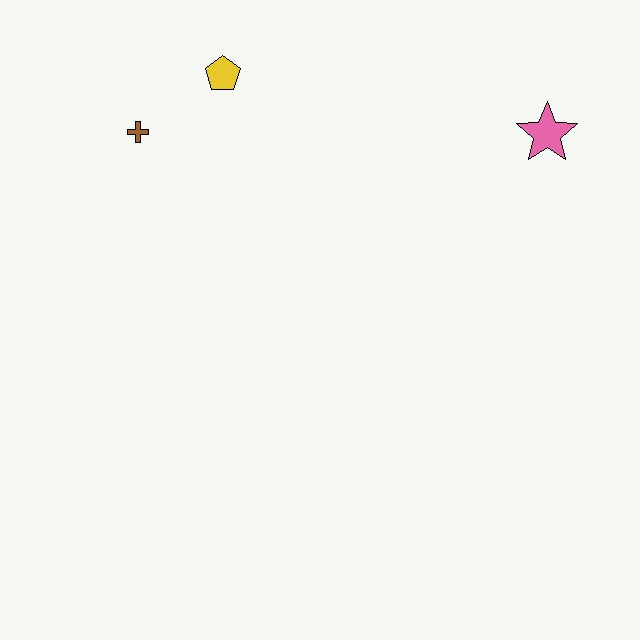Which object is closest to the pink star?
The yellow pentagon is closest to the pink star.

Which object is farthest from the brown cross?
The pink star is farthest from the brown cross.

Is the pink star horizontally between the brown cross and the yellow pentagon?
No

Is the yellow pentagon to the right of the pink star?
No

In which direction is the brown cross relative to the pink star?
The brown cross is to the left of the pink star.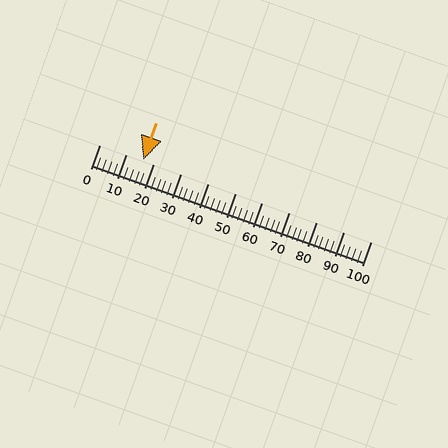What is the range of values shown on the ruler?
The ruler shows values from 0 to 100.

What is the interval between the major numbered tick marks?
The major tick marks are spaced 10 units apart.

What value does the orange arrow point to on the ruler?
The orange arrow points to approximately 16.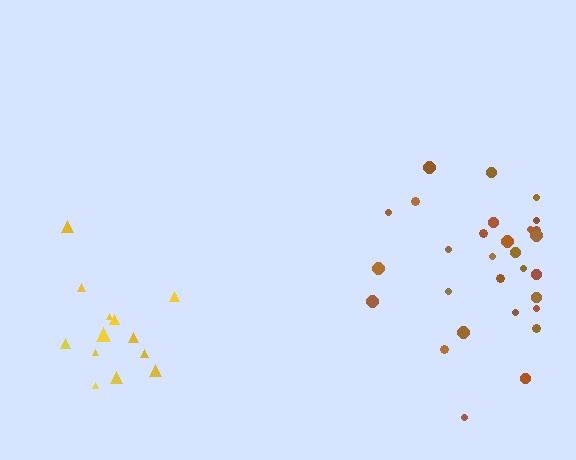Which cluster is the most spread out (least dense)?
Yellow.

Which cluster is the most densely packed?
Brown.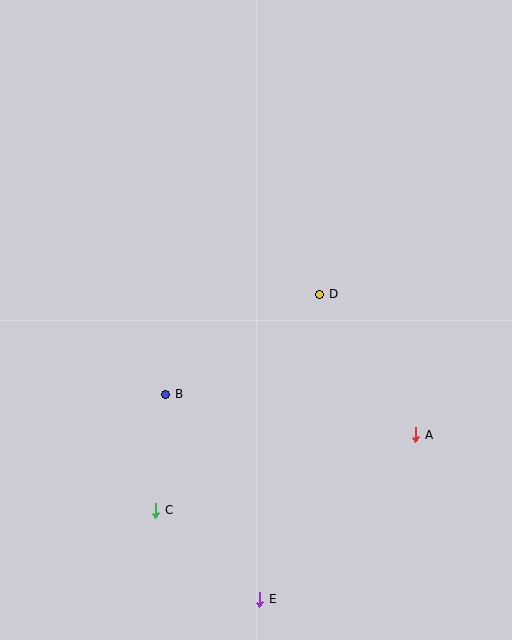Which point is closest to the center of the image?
Point D at (320, 294) is closest to the center.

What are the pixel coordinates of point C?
Point C is at (156, 510).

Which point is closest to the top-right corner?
Point D is closest to the top-right corner.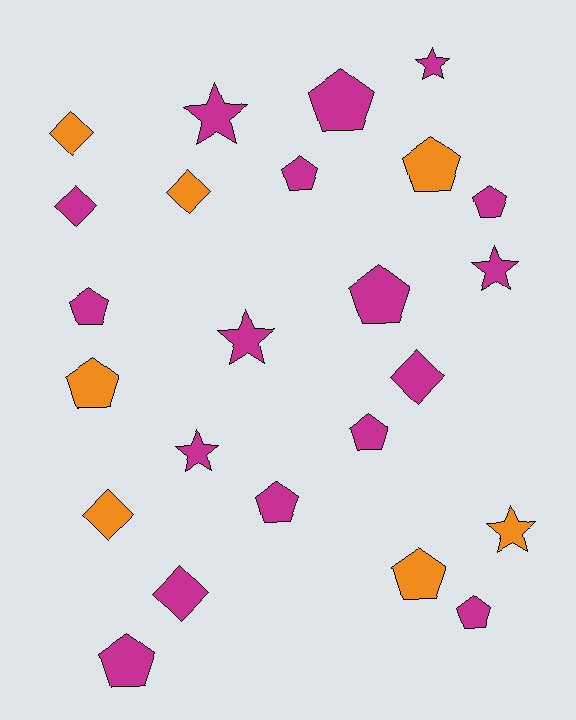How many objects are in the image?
There are 24 objects.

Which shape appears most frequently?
Pentagon, with 12 objects.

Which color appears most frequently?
Magenta, with 17 objects.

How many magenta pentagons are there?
There are 9 magenta pentagons.